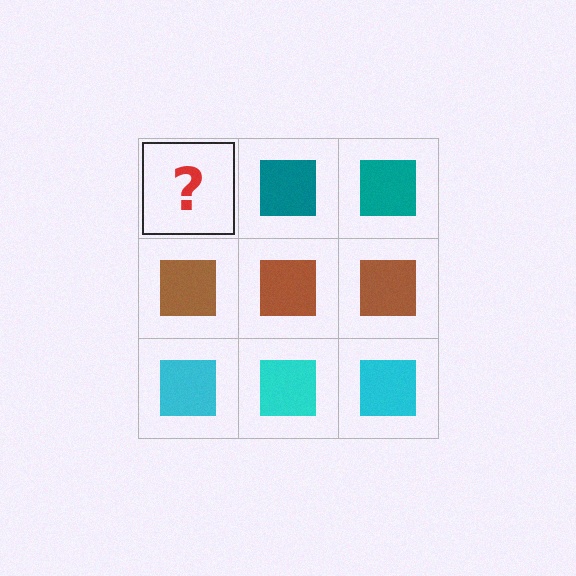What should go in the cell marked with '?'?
The missing cell should contain a teal square.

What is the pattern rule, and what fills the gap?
The rule is that each row has a consistent color. The gap should be filled with a teal square.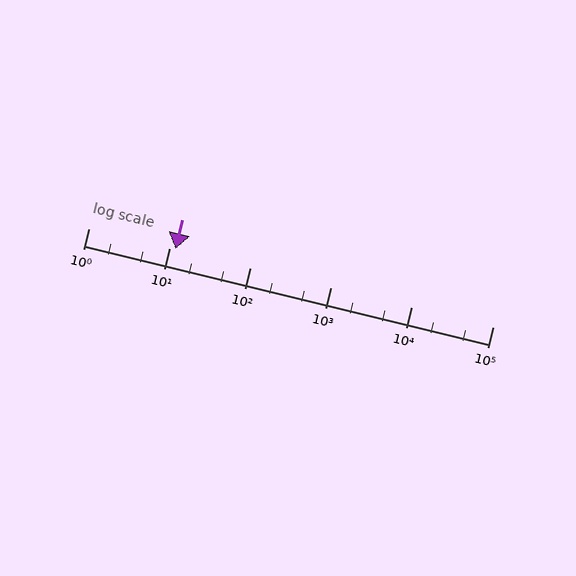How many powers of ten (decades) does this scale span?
The scale spans 5 decades, from 1 to 100000.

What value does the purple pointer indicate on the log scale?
The pointer indicates approximately 12.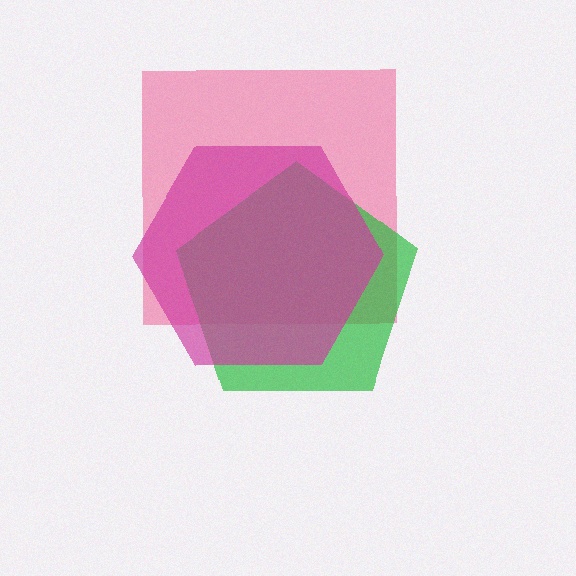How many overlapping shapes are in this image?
There are 3 overlapping shapes in the image.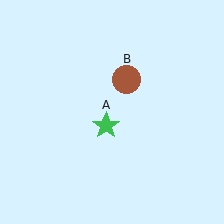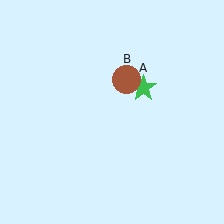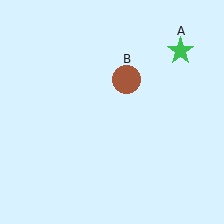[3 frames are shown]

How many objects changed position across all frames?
1 object changed position: green star (object A).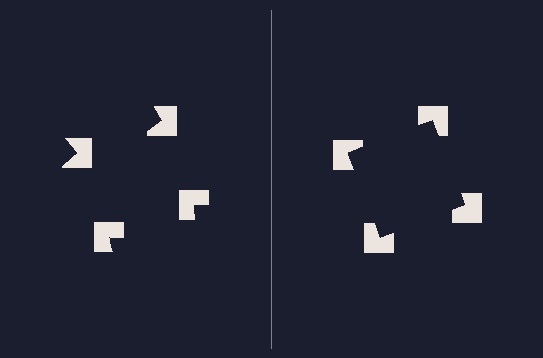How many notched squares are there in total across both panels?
8 — 4 on each side.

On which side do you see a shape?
An illusory square appears on the right side. On the left side the wedge cuts are rotated, so no coherent shape forms.